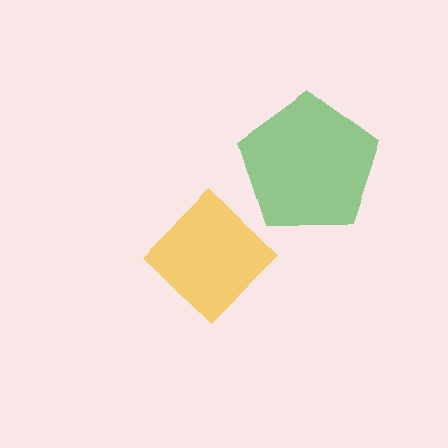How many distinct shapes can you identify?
There are 2 distinct shapes: a yellow diamond, a green pentagon.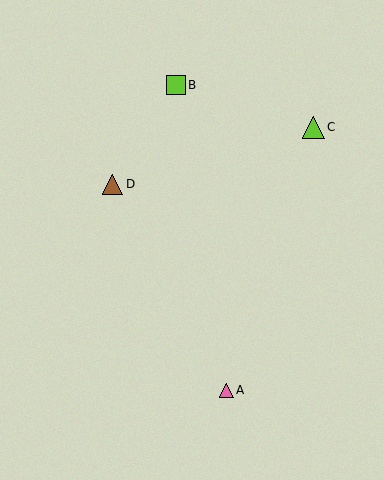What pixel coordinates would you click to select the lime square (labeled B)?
Click at (176, 85) to select the lime square B.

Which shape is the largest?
The lime triangle (labeled C) is the largest.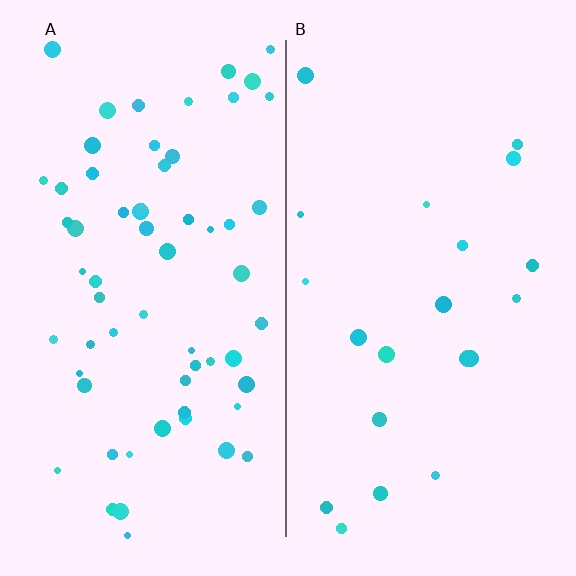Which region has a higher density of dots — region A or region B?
A (the left).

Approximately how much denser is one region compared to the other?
Approximately 3.0× — region A over region B.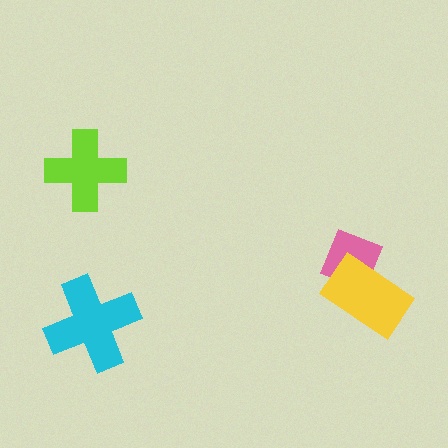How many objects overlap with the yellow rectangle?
1 object overlaps with the yellow rectangle.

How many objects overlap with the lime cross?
0 objects overlap with the lime cross.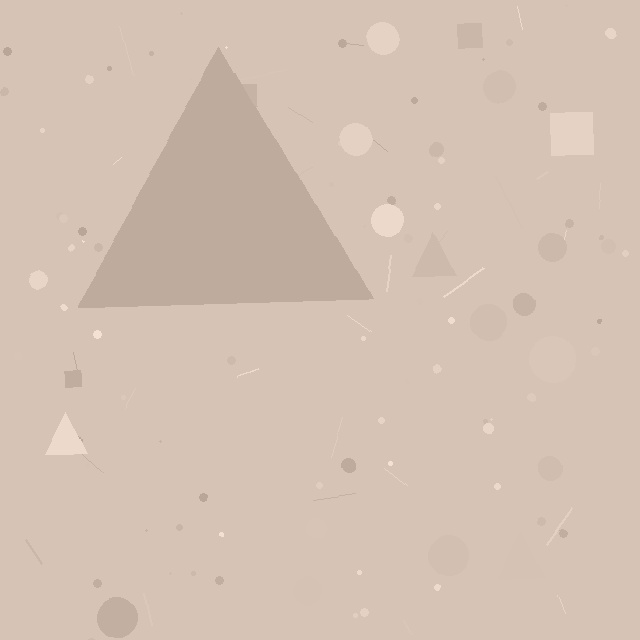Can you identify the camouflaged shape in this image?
The camouflaged shape is a triangle.